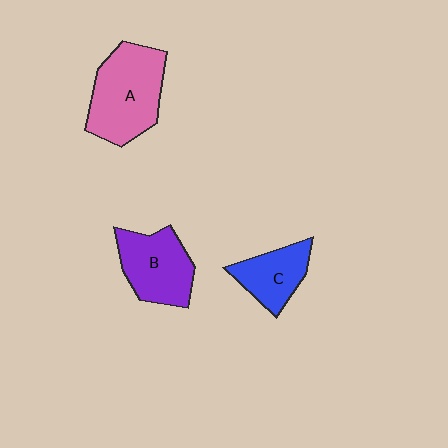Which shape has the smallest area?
Shape C (blue).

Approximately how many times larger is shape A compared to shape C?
Approximately 1.7 times.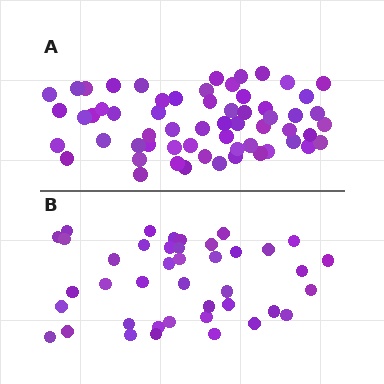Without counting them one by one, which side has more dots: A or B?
Region A (the top region) has more dots.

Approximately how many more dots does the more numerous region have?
Region A has approximately 20 more dots than region B.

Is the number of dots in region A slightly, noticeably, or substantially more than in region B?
Region A has substantially more. The ratio is roughly 1.5 to 1.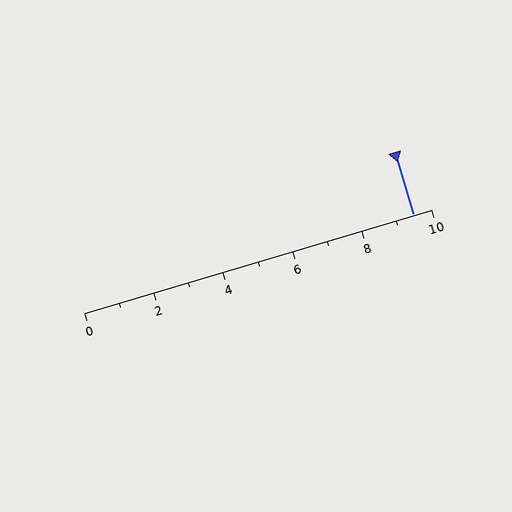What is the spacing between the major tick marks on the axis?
The major ticks are spaced 2 apart.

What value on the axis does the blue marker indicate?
The marker indicates approximately 9.5.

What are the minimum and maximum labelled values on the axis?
The axis runs from 0 to 10.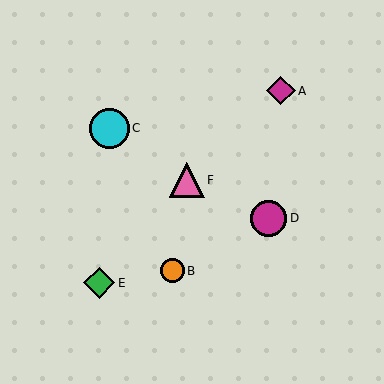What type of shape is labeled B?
Shape B is an orange circle.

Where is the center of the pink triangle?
The center of the pink triangle is at (187, 180).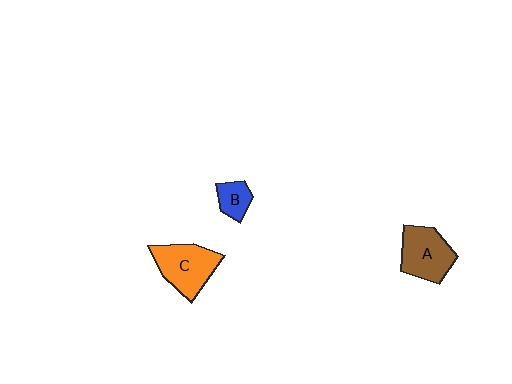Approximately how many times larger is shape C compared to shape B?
Approximately 2.4 times.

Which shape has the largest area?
Shape C (orange).